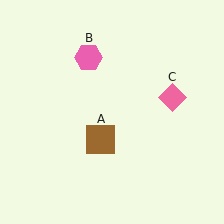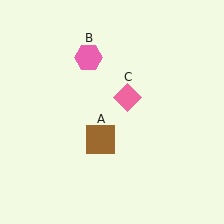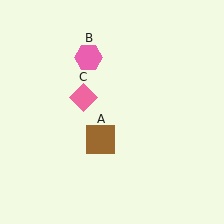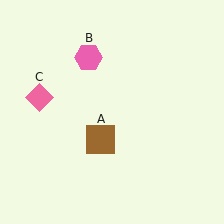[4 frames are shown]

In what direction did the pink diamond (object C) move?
The pink diamond (object C) moved left.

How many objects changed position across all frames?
1 object changed position: pink diamond (object C).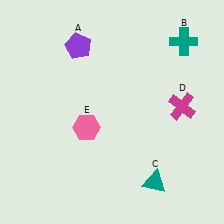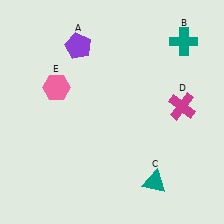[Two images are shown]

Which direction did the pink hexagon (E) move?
The pink hexagon (E) moved up.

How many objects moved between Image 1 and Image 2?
1 object moved between the two images.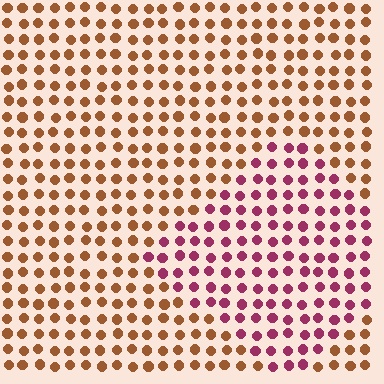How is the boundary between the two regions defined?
The boundary is defined purely by a slight shift in hue (about 53 degrees). Spacing, size, and orientation are identical on both sides.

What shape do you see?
I see a diamond.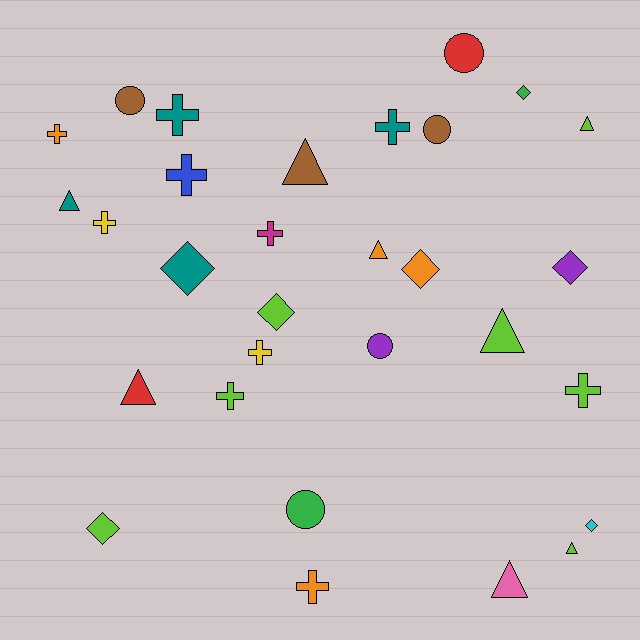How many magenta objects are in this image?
There is 1 magenta object.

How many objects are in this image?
There are 30 objects.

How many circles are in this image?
There are 5 circles.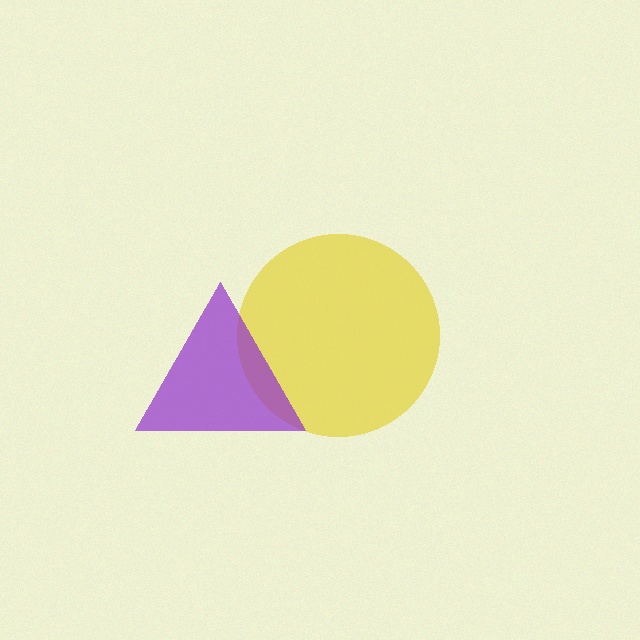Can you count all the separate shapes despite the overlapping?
Yes, there are 2 separate shapes.